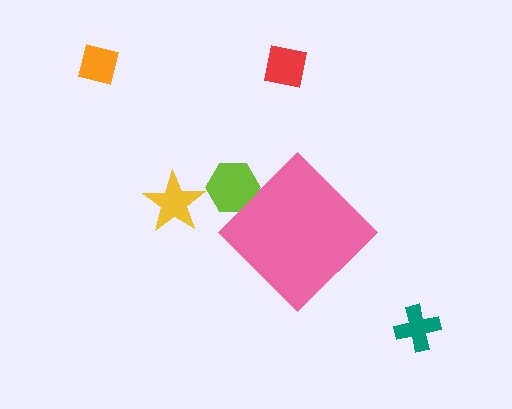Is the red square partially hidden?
No, the red square is fully visible.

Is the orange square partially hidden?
No, the orange square is fully visible.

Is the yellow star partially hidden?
No, the yellow star is fully visible.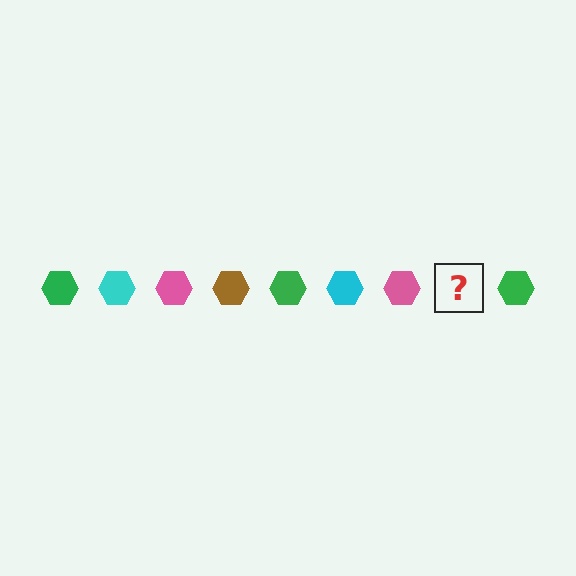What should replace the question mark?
The question mark should be replaced with a brown hexagon.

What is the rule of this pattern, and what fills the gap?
The rule is that the pattern cycles through green, cyan, pink, brown hexagons. The gap should be filled with a brown hexagon.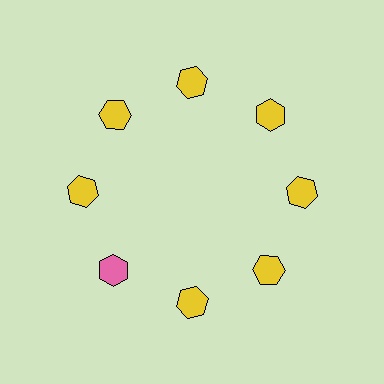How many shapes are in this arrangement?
There are 8 shapes arranged in a ring pattern.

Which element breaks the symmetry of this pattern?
The pink hexagon at roughly the 8 o'clock position breaks the symmetry. All other shapes are yellow hexagons.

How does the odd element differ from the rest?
It has a different color: pink instead of yellow.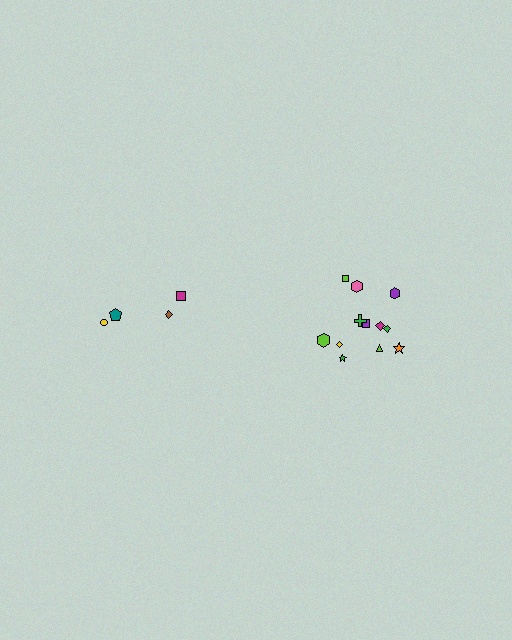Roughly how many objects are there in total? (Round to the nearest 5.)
Roughly 15 objects in total.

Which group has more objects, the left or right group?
The right group.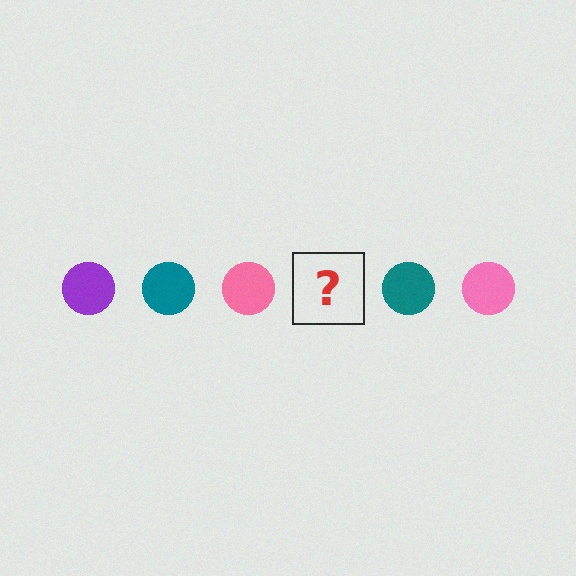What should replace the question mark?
The question mark should be replaced with a purple circle.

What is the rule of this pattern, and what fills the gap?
The rule is that the pattern cycles through purple, teal, pink circles. The gap should be filled with a purple circle.